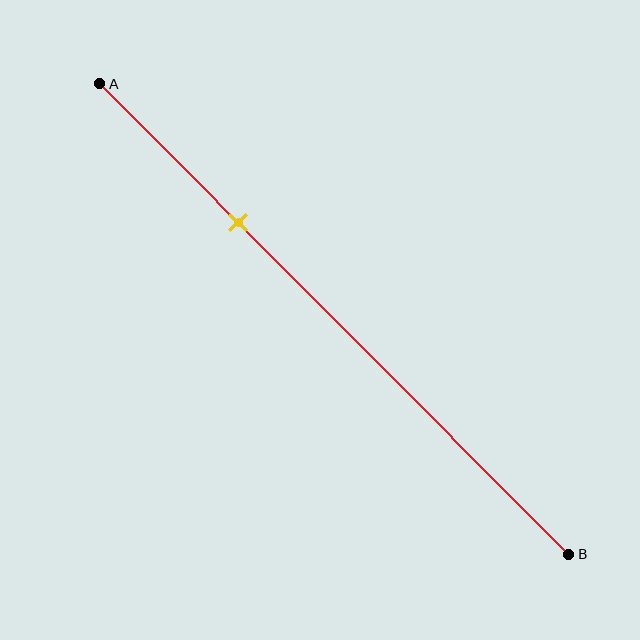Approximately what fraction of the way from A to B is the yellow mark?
The yellow mark is approximately 30% of the way from A to B.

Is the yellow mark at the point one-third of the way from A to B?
No, the mark is at about 30% from A, not at the 33% one-third point.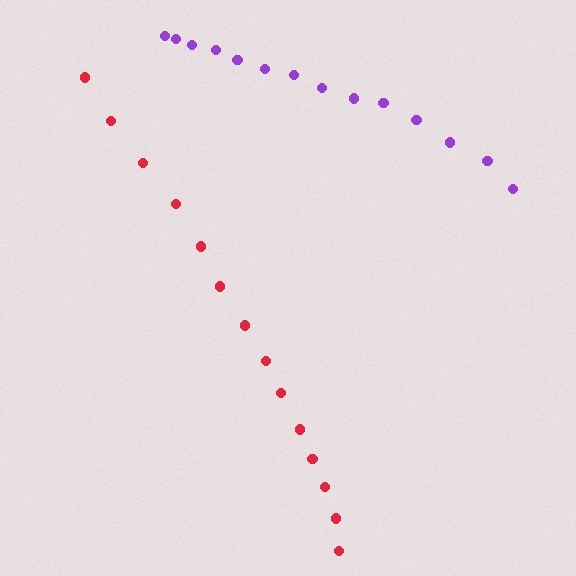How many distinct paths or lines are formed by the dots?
There are 2 distinct paths.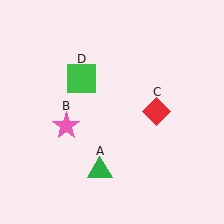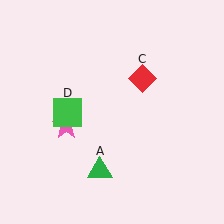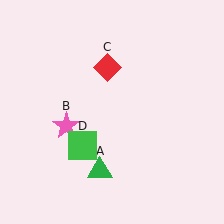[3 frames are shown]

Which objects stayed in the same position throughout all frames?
Green triangle (object A) and pink star (object B) remained stationary.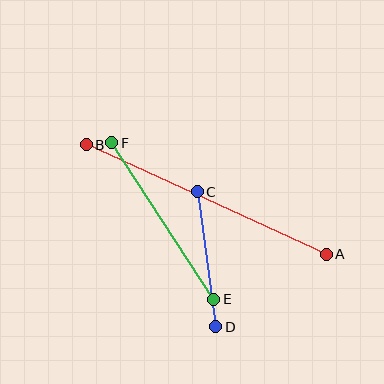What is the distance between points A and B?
The distance is approximately 264 pixels.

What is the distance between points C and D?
The distance is approximately 136 pixels.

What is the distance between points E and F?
The distance is approximately 187 pixels.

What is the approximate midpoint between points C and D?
The midpoint is at approximately (206, 259) pixels.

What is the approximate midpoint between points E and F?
The midpoint is at approximately (163, 221) pixels.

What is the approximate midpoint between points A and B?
The midpoint is at approximately (206, 199) pixels.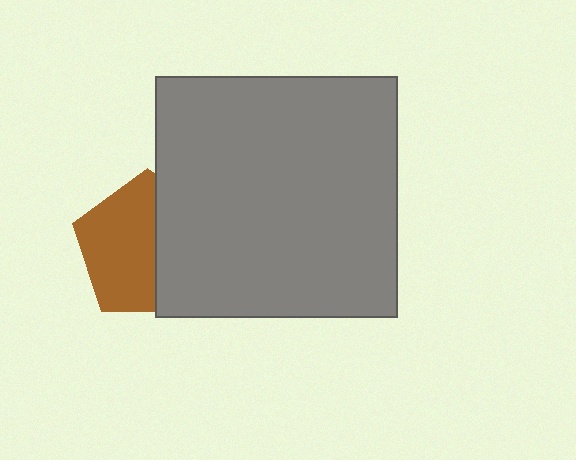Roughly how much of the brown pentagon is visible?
About half of it is visible (roughly 57%).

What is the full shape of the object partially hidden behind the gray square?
The partially hidden object is a brown pentagon.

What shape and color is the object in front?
The object in front is a gray square.